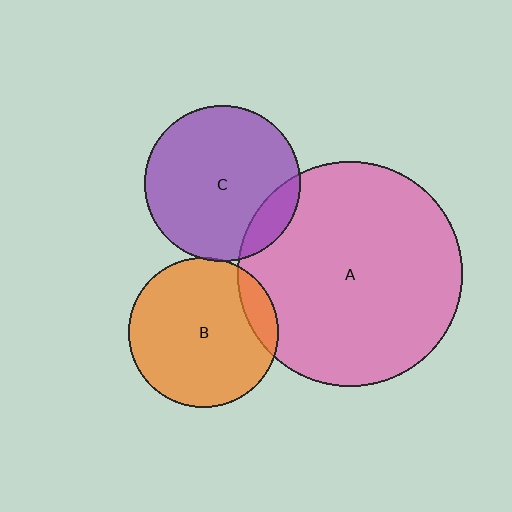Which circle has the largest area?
Circle A (pink).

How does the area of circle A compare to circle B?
Approximately 2.3 times.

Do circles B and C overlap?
Yes.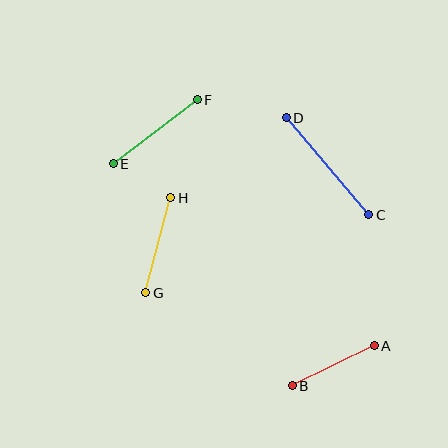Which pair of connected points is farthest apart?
Points C and D are farthest apart.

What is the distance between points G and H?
The distance is approximately 98 pixels.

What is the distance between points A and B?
The distance is approximately 91 pixels.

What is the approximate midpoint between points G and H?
The midpoint is at approximately (158, 245) pixels.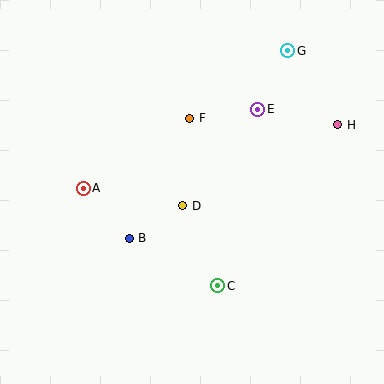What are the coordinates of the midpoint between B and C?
The midpoint between B and C is at (174, 262).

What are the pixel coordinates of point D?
Point D is at (183, 206).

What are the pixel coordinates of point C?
Point C is at (218, 286).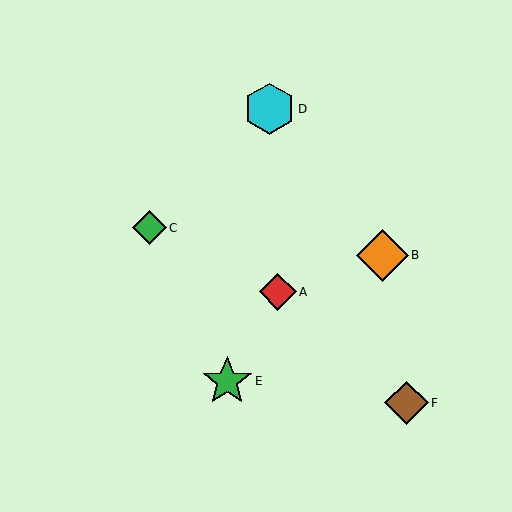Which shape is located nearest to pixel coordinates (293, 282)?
The red diamond (labeled A) at (278, 292) is nearest to that location.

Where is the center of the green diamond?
The center of the green diamond is at (149, 228).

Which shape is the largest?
The orange diamond (labeled B) is the largest.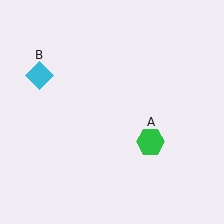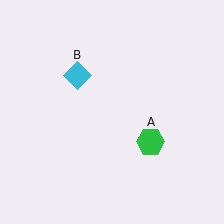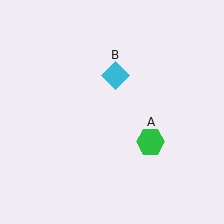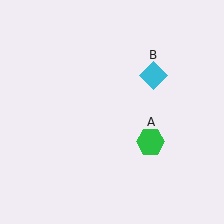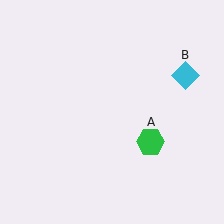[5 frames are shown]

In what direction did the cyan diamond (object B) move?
The cyan diamond (object B) moved right.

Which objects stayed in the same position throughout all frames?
Green hexagon (object A) remained stationary.